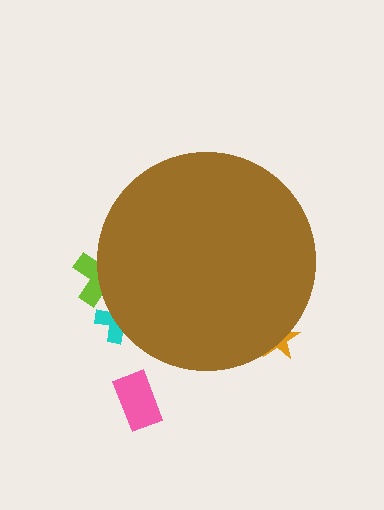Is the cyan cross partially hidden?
Yes, the cyan cross is partially hidden behind the brown circle.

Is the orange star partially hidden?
Yes, the orange star is partially hidden behind the brown circle.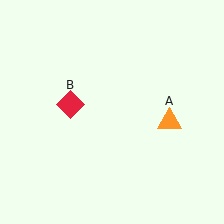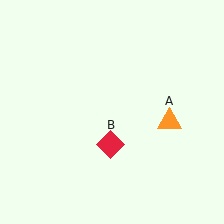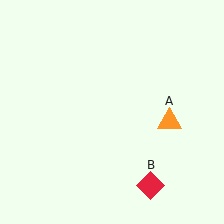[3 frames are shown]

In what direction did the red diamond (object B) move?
The red diamond (object B) moved down and to the right.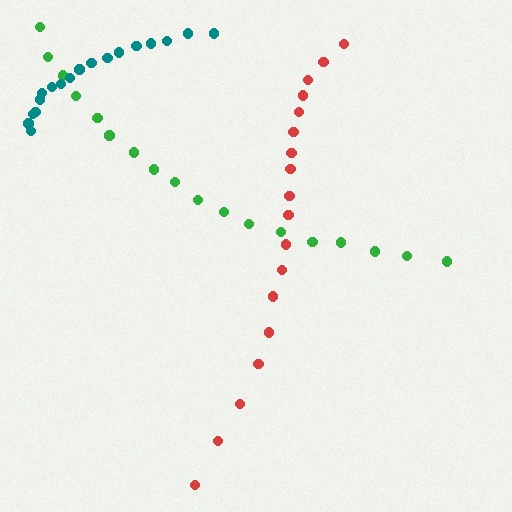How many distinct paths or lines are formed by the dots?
There are 3 distinct paths.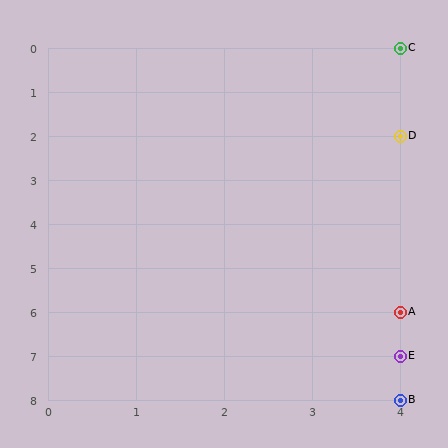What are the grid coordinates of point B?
Point B is at grid coordinates (4, 8).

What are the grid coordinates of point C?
Point C is at grid coordinates (4, 0).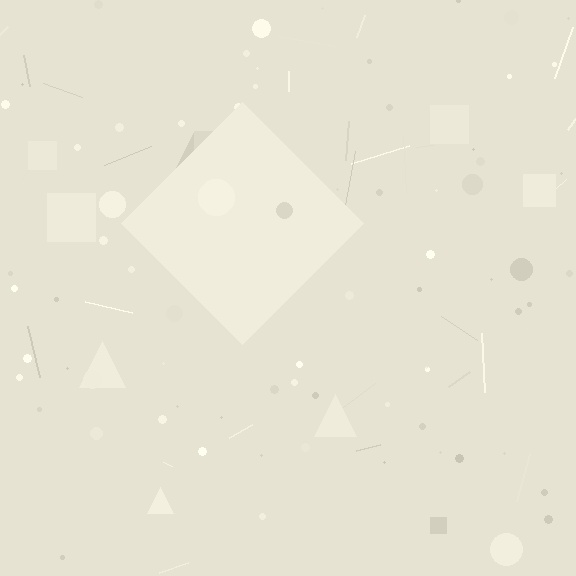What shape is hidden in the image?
A diamond is hidden in the image.